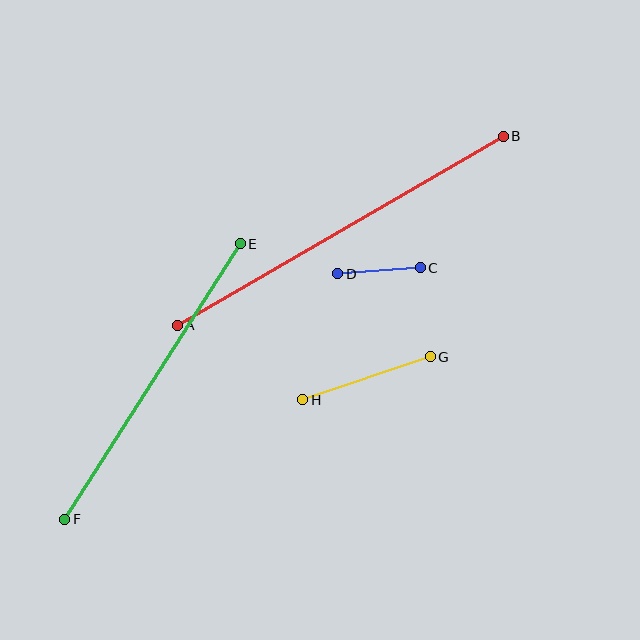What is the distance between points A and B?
The distance is approximately 377 pixels.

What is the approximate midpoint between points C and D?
The midpoint is at approximately (379, 271) pixels.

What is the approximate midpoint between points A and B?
The midpoint is at approximately (340, 231) pixels.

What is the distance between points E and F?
The distance is approximately 327 pixels.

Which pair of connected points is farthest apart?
Points A and B are farthest apart.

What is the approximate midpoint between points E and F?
The midpoint is at approximately (152, 381) pixels.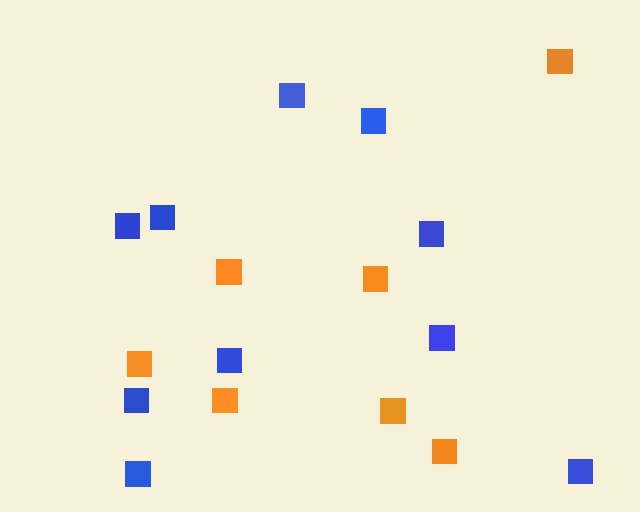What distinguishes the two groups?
There are 2 groups: one group of blue squares (10) and one group of orange squares (7).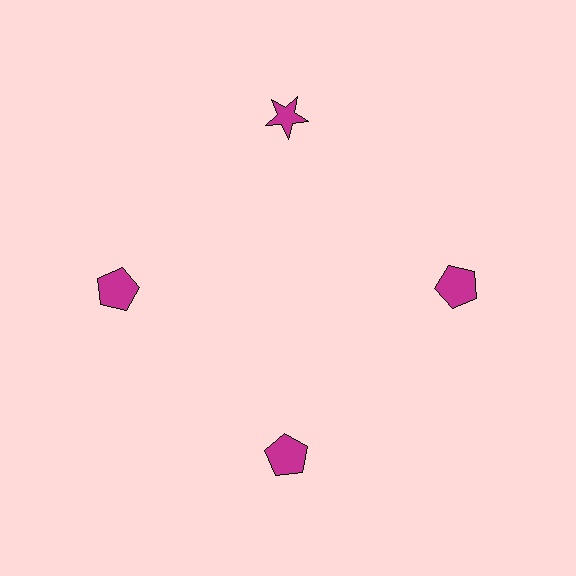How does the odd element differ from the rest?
It has a different shape: star instead of pentagon.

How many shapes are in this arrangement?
There are 4 shapes arranged in a ring pattern.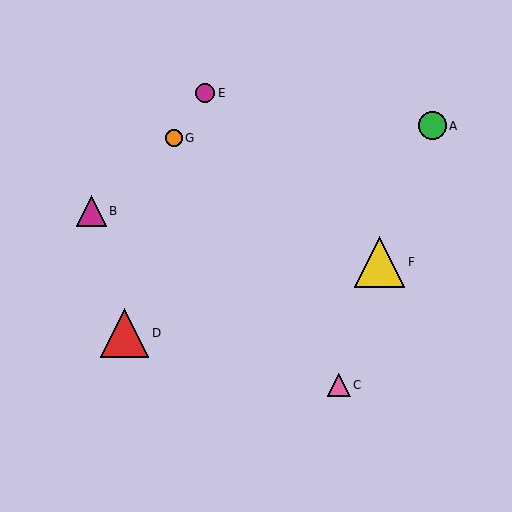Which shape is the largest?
The yellow triangle (labeled F) is the largest.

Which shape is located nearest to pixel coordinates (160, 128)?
The orange circle (labeled G) at (174, 138) is nearest to that location.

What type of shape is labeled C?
Shape C is a pink triangle.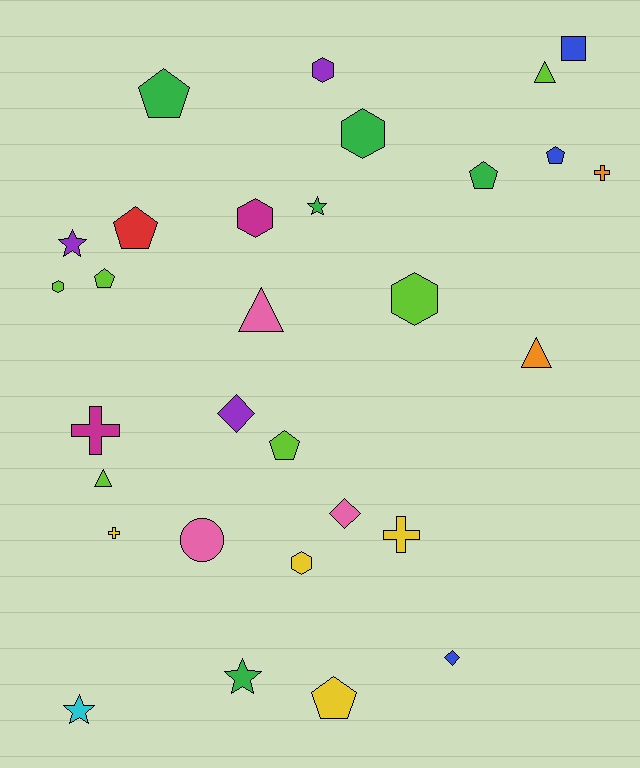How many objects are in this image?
There are 30 objects.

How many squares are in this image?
There is 1 square.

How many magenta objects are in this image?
There are 2 magenta objects.